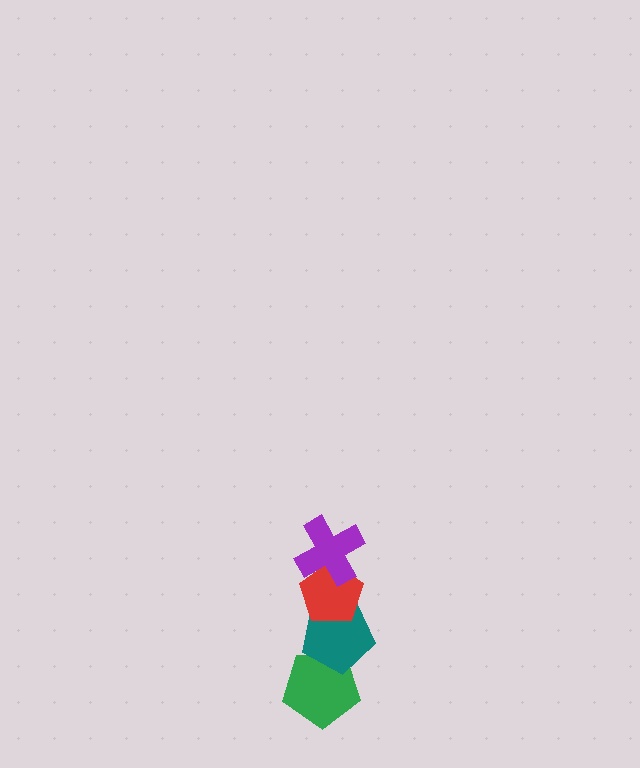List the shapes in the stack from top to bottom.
From top to bottom: the purple cross, the red pentagon, the teal pentagon, the green pentagon.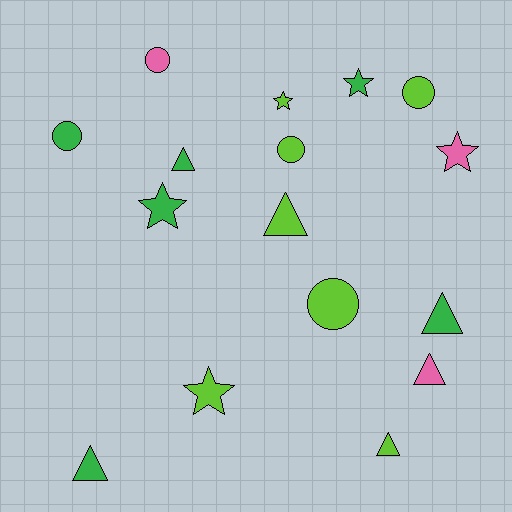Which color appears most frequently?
Lime, with 7 objects.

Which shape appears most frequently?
Triangle, with 6 objects.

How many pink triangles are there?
There is 1 pink triangle.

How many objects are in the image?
There are 16 objects.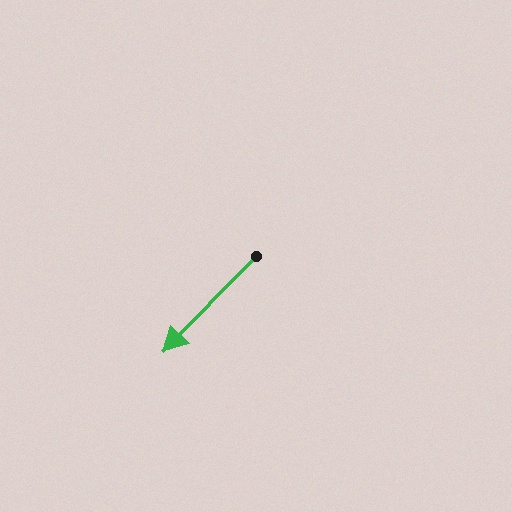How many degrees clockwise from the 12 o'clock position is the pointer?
Approximately 224 degrees.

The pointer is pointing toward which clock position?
Roughly 7 o'clock.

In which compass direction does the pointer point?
Southwest.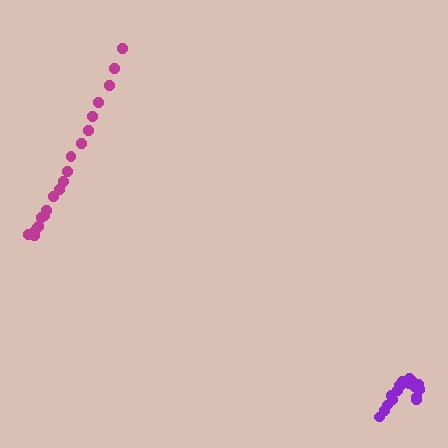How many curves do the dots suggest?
There are 2 distinct paths.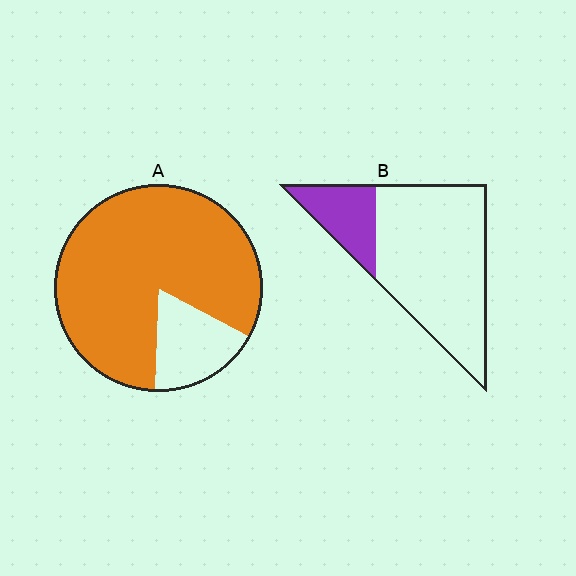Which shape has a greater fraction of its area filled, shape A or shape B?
Shape A.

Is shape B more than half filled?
No.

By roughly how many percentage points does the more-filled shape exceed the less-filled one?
By roughly 60 percentage points (A over B).